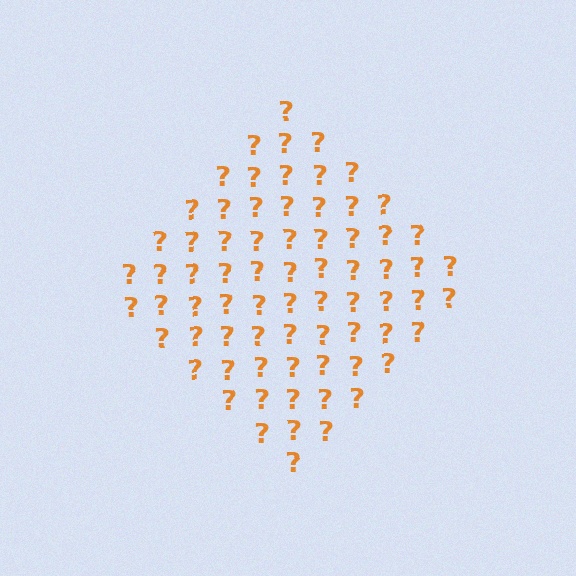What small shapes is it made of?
It is made of small question marks.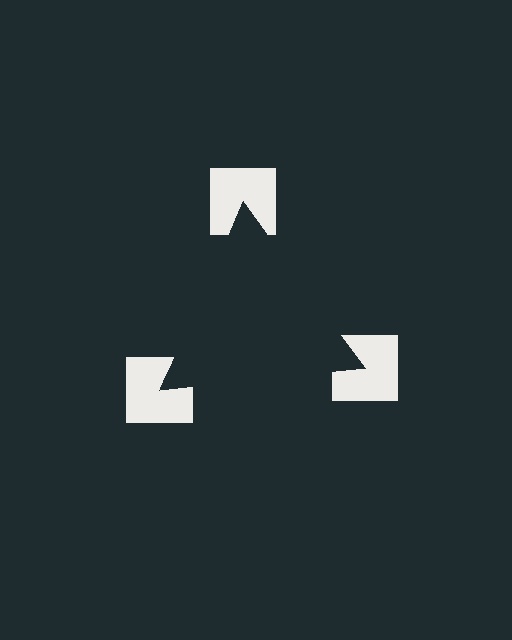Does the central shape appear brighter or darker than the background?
It typically appears slightly darker than the background, even though no actual brightness change is drawn.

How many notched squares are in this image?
There are 3 — one at each vertex of the illusory triangle.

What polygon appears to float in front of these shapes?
An illusory triangle — its edges are inferred from the aligned wedge cuts in the notched squares, not physically drawn.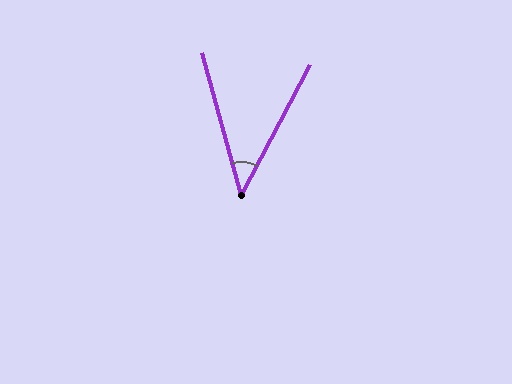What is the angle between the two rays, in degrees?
Approximately 43 degrees.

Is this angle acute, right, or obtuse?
It is acute.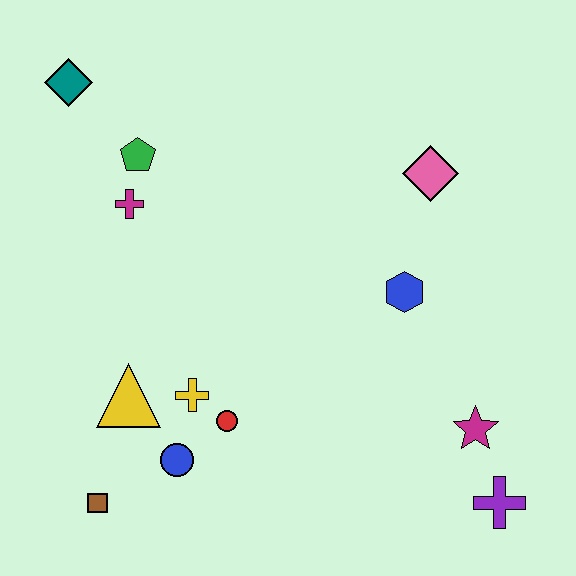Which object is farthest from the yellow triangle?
The purple cross is farthest from the yellow triangle.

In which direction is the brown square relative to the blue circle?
The brown square is to the left of the blue circle.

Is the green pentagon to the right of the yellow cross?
No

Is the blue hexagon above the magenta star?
Yes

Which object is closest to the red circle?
The yellow cross is closest to the red circle.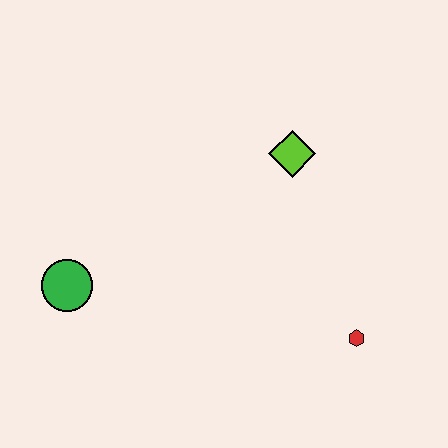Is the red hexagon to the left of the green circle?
No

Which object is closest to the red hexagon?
The lime diamond is closest to the red hexagon.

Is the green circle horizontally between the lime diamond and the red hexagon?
No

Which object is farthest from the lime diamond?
The green circle is farthest from the lime diamond.